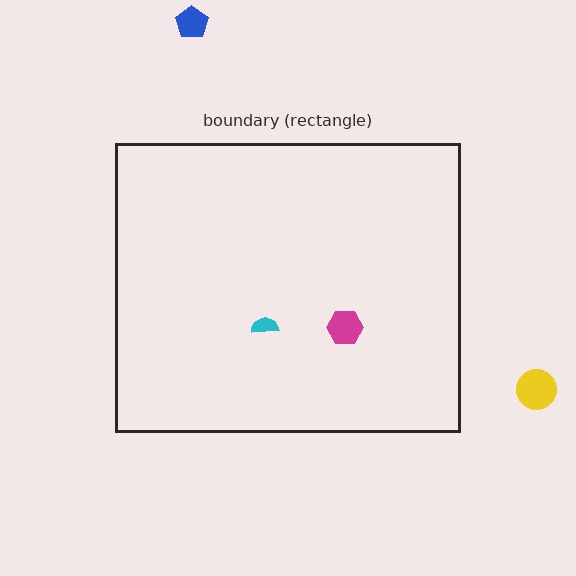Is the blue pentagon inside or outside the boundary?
Outside.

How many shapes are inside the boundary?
2 inside, 2 outside.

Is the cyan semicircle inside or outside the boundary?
Inside.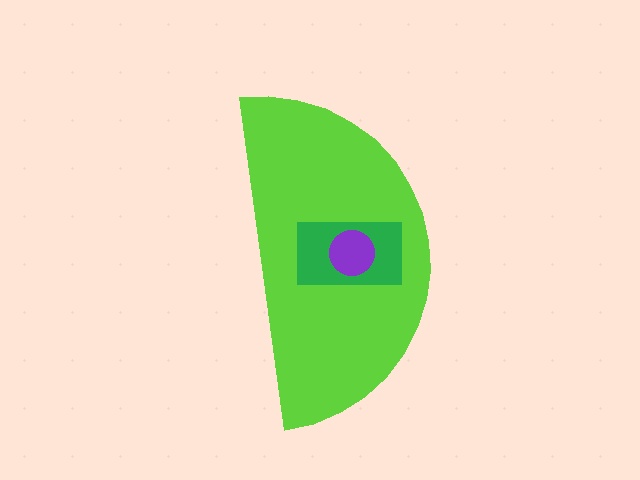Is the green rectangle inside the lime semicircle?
Yes.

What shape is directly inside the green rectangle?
The purple circle.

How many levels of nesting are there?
3.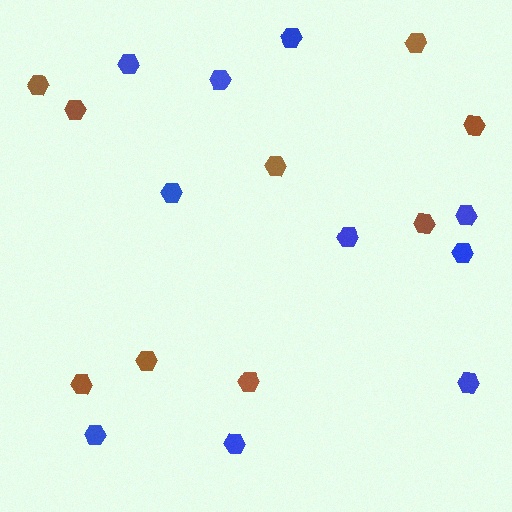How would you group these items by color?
There are 2 groups: one group of brown hexagons (9) and one group of blue hexagons (10).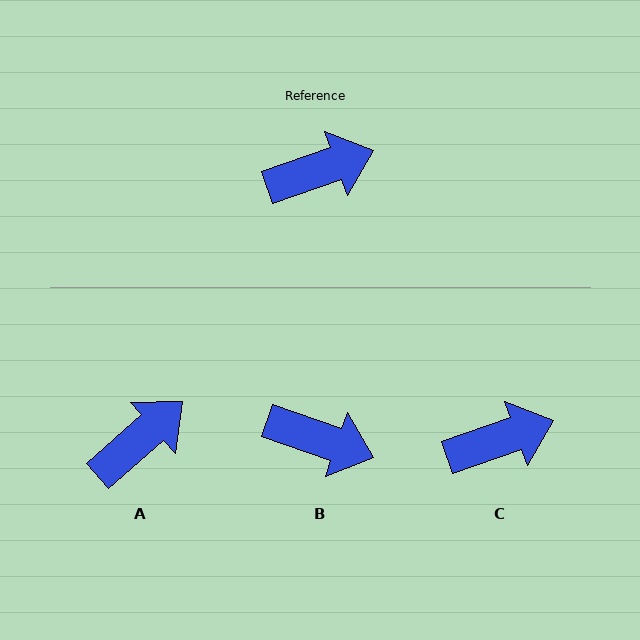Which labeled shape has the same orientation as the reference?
C.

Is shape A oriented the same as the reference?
No, it is off by about 22 degrees.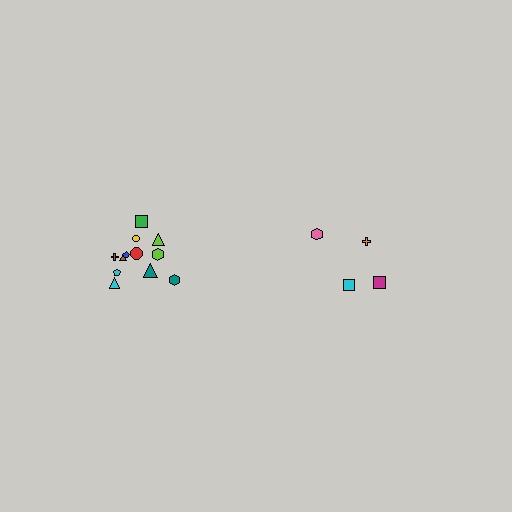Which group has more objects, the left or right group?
The left group.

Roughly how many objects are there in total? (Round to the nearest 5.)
Roughly 15 objects in total.